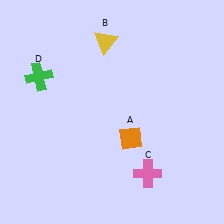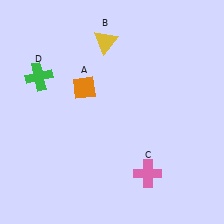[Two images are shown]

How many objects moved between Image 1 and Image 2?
1 object moved between the two images.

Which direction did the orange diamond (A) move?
The orange diamond (A) moved up.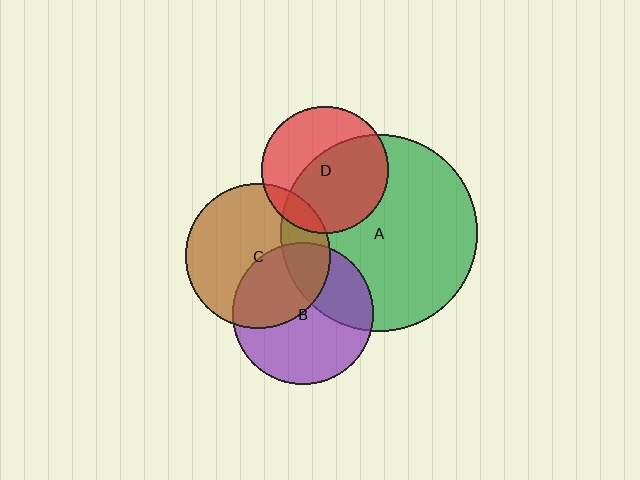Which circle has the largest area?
Circle A (green).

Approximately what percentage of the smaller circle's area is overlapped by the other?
Approximately 35%.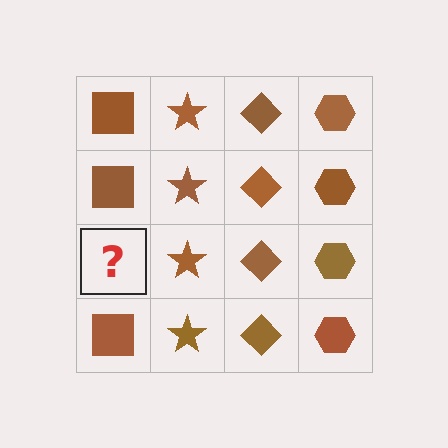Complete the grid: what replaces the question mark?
The question mark should be replaced with a brown square.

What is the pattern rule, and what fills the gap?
The rule is that each column has a consistent shape. The gap should be filled with a brown square.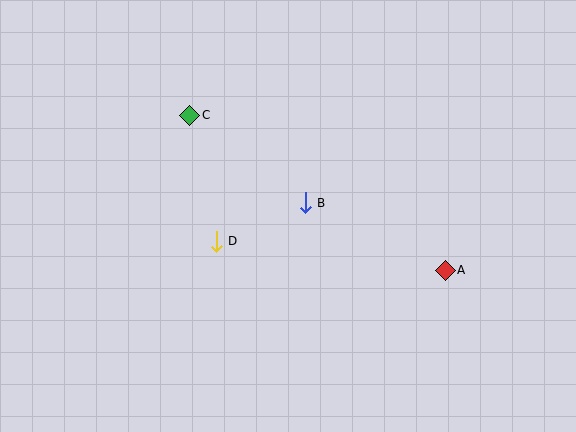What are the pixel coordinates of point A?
Point A is at (445, 270).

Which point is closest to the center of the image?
Point B at (305, 203) is closest to the center.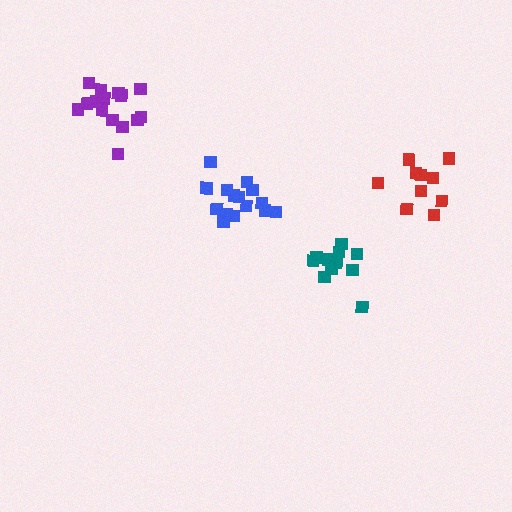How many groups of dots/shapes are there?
There are 4 groups.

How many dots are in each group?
Group 1: 15 dots, Group 2: 16 dots, Group 3: 10 dots, Group 4: 12 dots (53 total).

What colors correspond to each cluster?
The clusters are colored: blue, purple, red, teal.